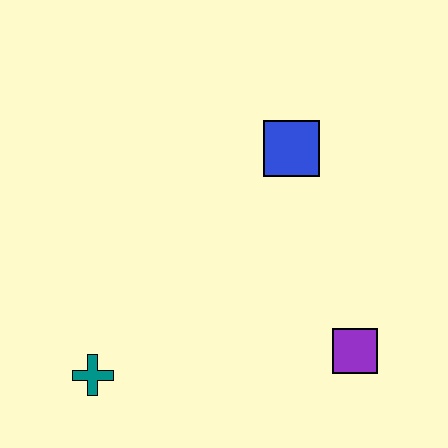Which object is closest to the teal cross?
The purple square is closest to the teal cross.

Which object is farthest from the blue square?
The teal cross is farthest from the blue square.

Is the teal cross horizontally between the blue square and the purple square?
No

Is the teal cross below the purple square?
Yes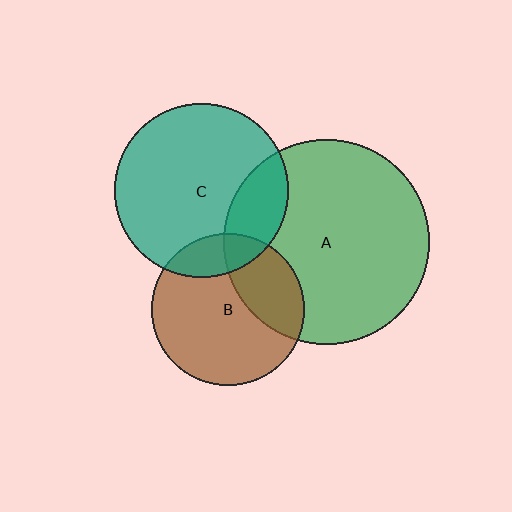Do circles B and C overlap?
Yes.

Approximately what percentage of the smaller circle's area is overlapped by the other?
Approximately 15%.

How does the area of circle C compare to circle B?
Approximately 1.3 times.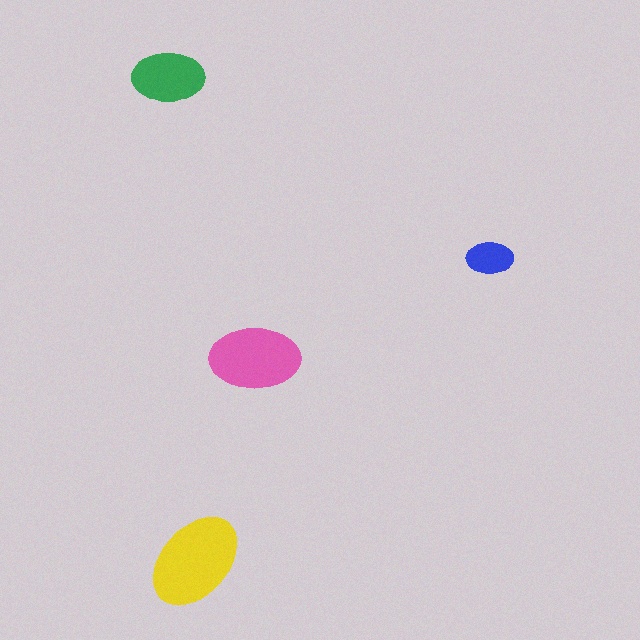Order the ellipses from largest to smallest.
the yellow one, the pink one, the green one, the blue one.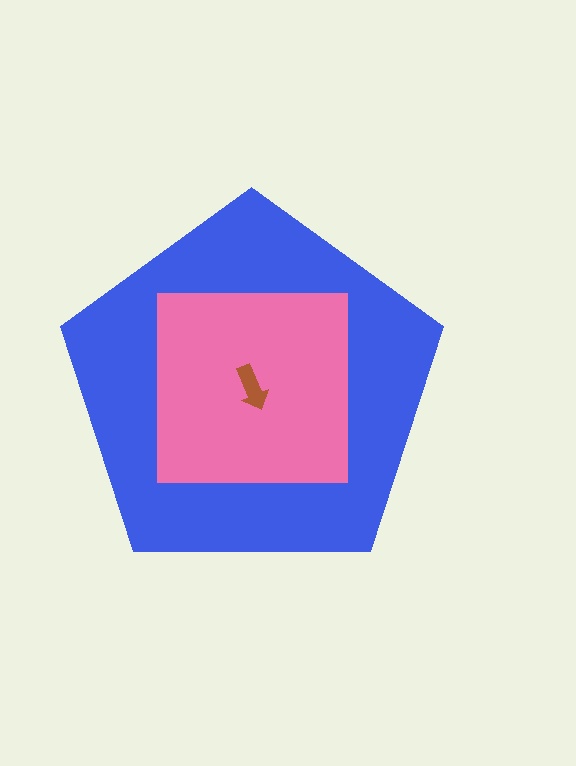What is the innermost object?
The brown arrow.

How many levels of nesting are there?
3.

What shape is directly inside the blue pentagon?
The pink square.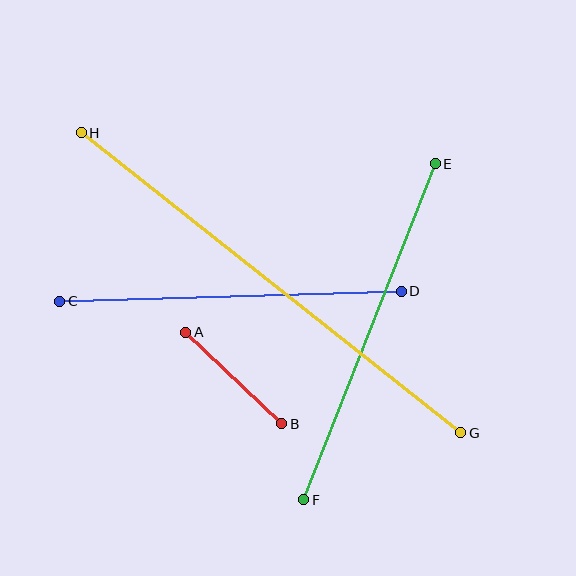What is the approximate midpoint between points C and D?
The midpoint is at approximately (230, 296) pixels.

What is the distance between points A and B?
The distance is approximately 133 pixels.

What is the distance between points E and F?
The distance is approximately 361 pixels.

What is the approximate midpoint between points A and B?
The midpoint is at approximately (234, 378) pixels.